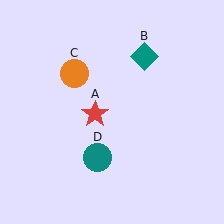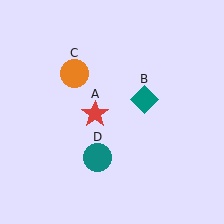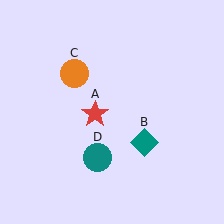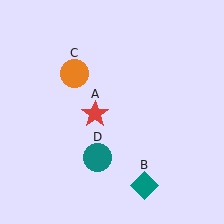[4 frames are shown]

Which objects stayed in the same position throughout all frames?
Red star (object A) and orange circle (object C) and teal circle (object D) remained stationary.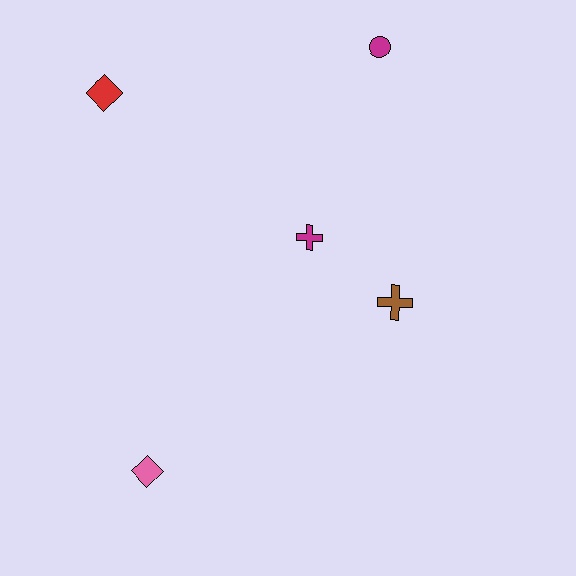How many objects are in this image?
There are 5 objects.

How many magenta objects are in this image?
There are 2 magenta objects.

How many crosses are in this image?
There are 2 crosses.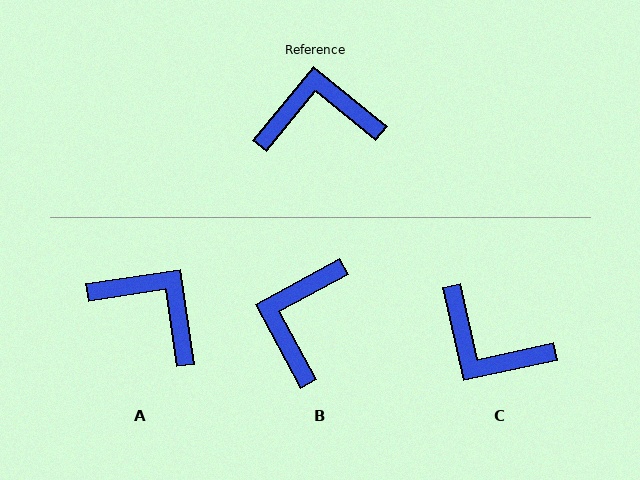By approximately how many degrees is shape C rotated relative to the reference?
Approximately 142 degrees counter-clockwise.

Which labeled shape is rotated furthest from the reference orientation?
C, about 142 degrees away.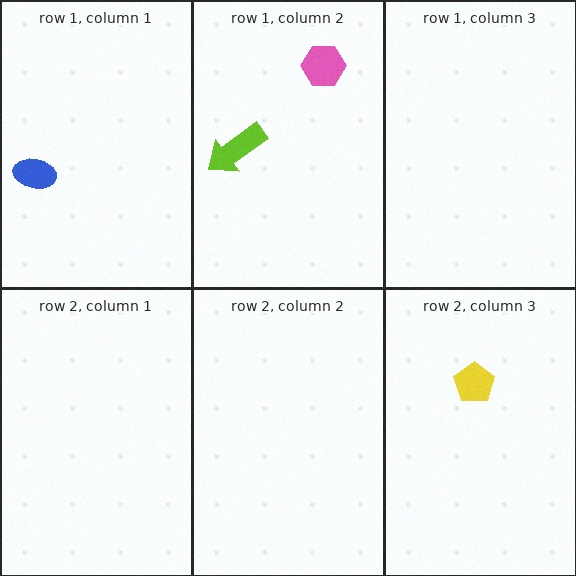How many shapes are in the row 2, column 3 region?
1.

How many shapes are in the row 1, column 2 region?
2.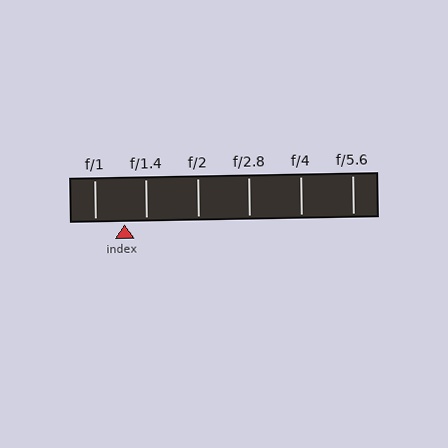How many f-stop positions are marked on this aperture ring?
There are 6 f-stop positions marked.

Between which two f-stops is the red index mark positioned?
The index mark is between f/1 and f/1.4.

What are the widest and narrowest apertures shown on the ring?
The widest aperture shown is f/1 and the narrowest is f/5.6.